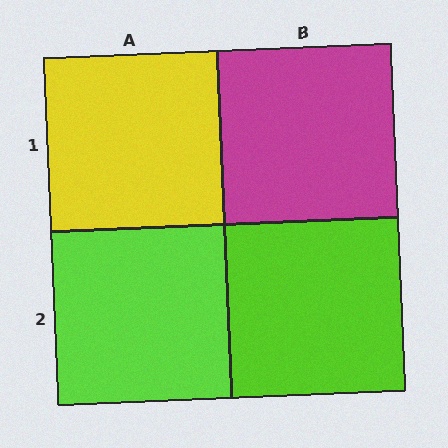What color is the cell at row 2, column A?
Lime.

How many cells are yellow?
1 cell is yellow.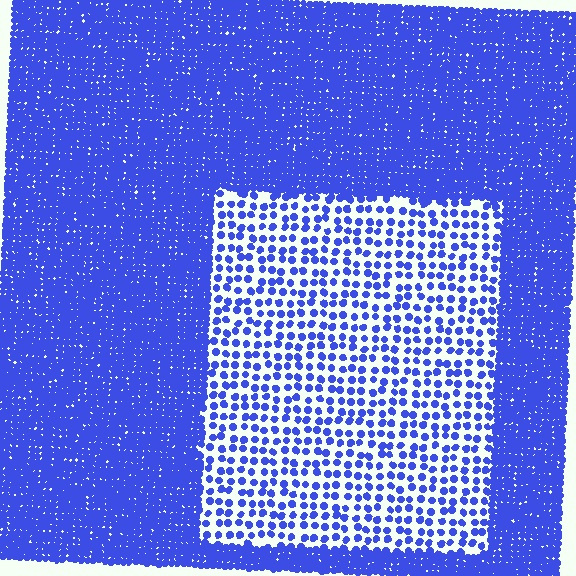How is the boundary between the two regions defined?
The boundary is defined by a change in element density (approximately 3.1x ratio). All elements are the same color, size, and shape.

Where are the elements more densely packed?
The elements are more densely packed outside the rectangle boundary.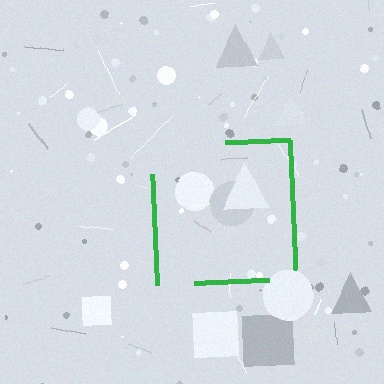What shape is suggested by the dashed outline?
The dashed outline suggests a square.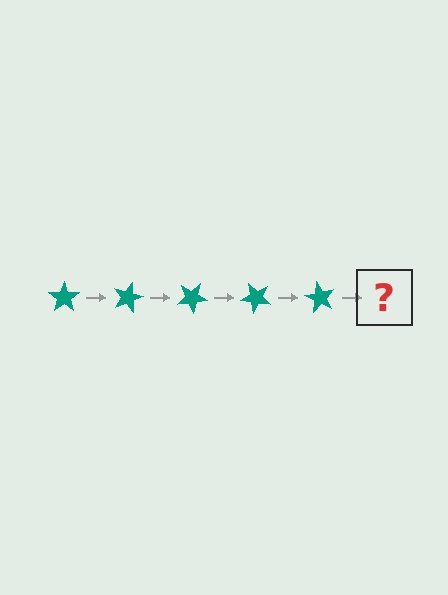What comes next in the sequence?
The next element should be a teal star rotated 75 degrees.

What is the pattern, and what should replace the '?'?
The pattern is that the star rotates 15 degrees each step. The '?' should be a teal star rotated 75 degrees.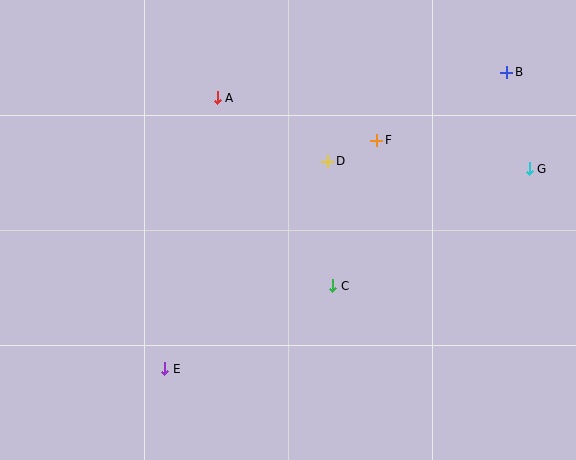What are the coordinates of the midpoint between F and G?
The midpoint between F and G is at (453, 154).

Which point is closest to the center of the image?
Point C at (333, 286) is closest to the center.